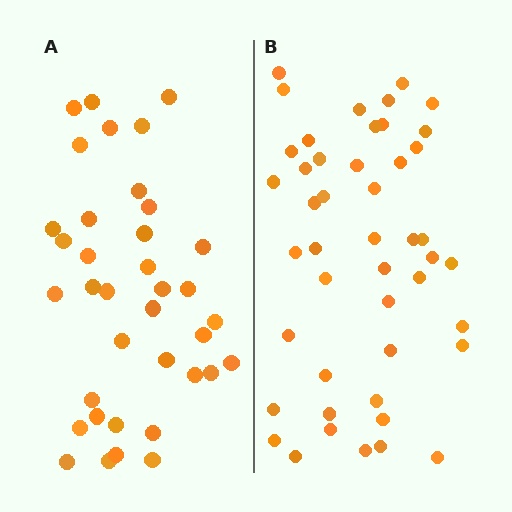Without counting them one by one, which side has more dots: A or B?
Region B (the right region) has more dots.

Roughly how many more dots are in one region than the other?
Region B has roughly 8 or so more dots than region A.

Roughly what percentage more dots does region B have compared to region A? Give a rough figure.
About 25% more.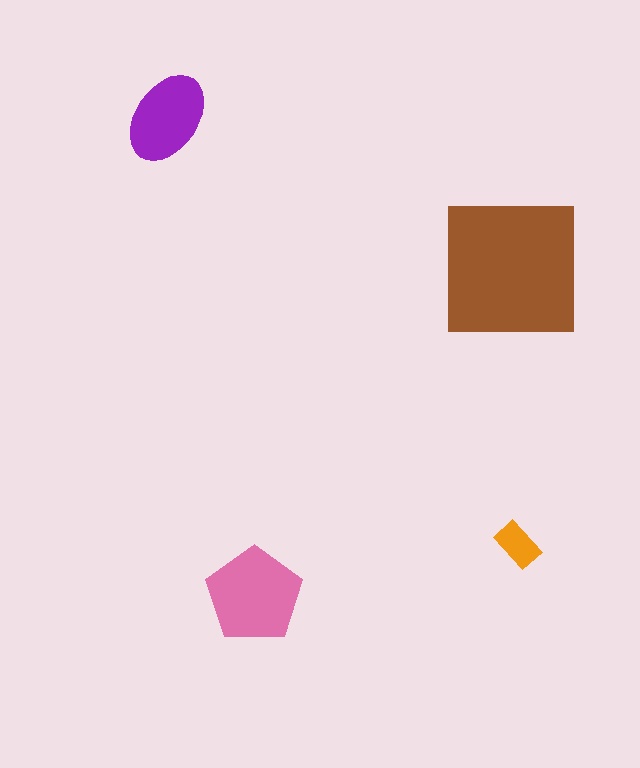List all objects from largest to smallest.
The brown square, the pink pentagon, the purple ellipse, the orange rectangle.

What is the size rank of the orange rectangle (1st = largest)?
4th.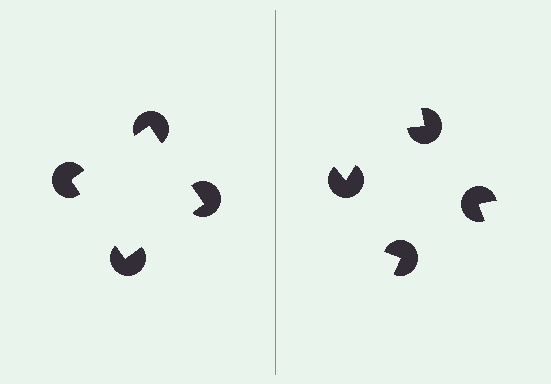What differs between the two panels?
The pac-man discs are positioned identically on both sides; only the wedge orientations differ. On the left they align to a square; on the right they are misaligned.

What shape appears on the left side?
An illusory square.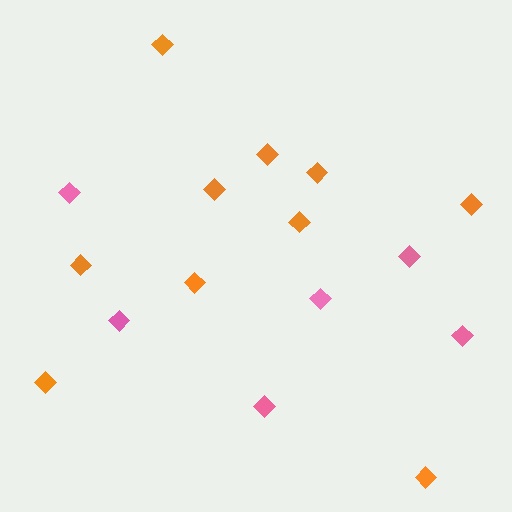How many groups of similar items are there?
There are 2 groups: one group of orange diamonds (10) and one group of pink diamonds (6).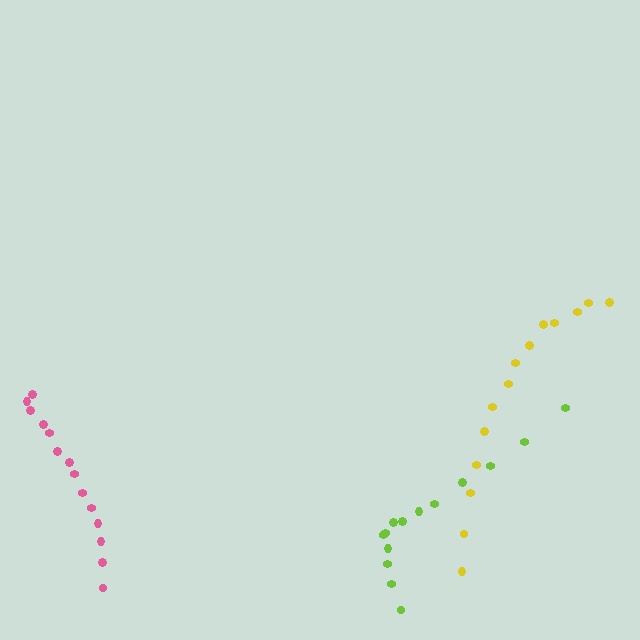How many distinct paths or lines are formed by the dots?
There are 3 distinct paths.